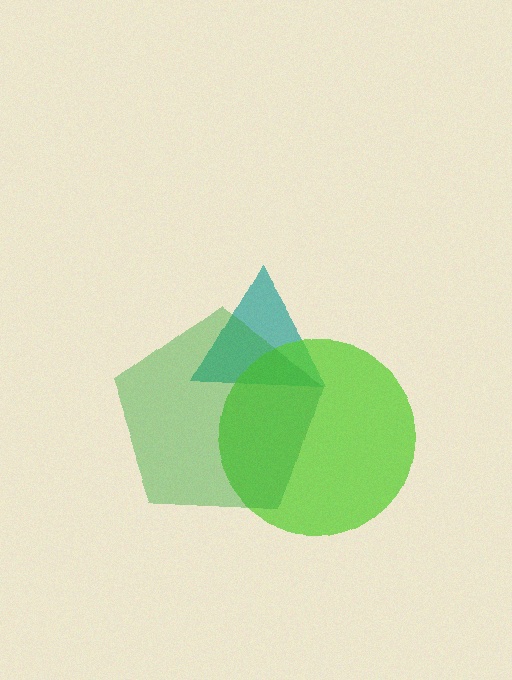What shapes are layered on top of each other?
The layered shapes are: a teal triangle, a lime circle, a green pentagon.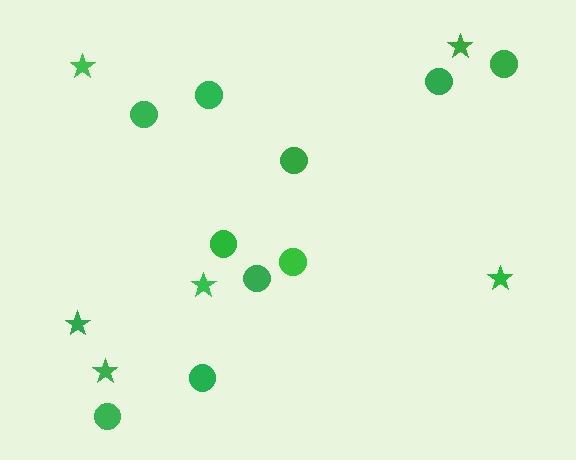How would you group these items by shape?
There are 2 groups: one group of circles (10) and one group of stars (6).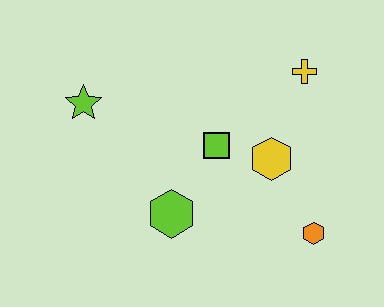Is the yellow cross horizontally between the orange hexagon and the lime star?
Yes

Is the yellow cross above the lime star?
Yes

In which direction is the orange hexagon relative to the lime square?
The orange hexagon is to the right of the lime square.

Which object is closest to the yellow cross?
The yellow hexagon is closest to the yellow cross.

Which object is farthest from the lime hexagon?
The yellow cross is farthest from the lime hexagon.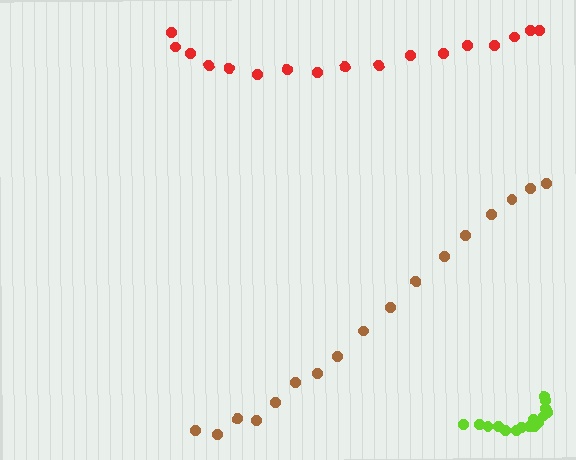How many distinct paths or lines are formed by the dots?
There are 3 distinct paths.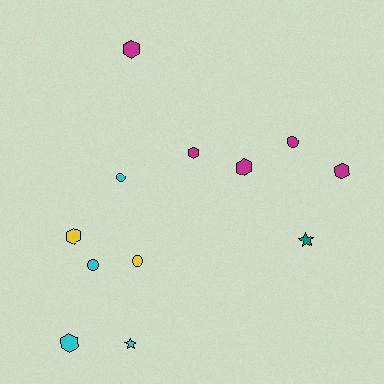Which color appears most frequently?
Magenta, with 5 objects.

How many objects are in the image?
There are 12 objects.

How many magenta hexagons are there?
There are 4 magenta hexagons.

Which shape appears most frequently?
Hexagon, with 6 objects.